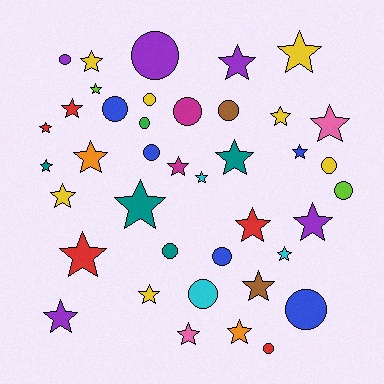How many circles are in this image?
There are 15 circles.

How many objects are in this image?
There are 40 objects.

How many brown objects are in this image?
There are 2 brown objects.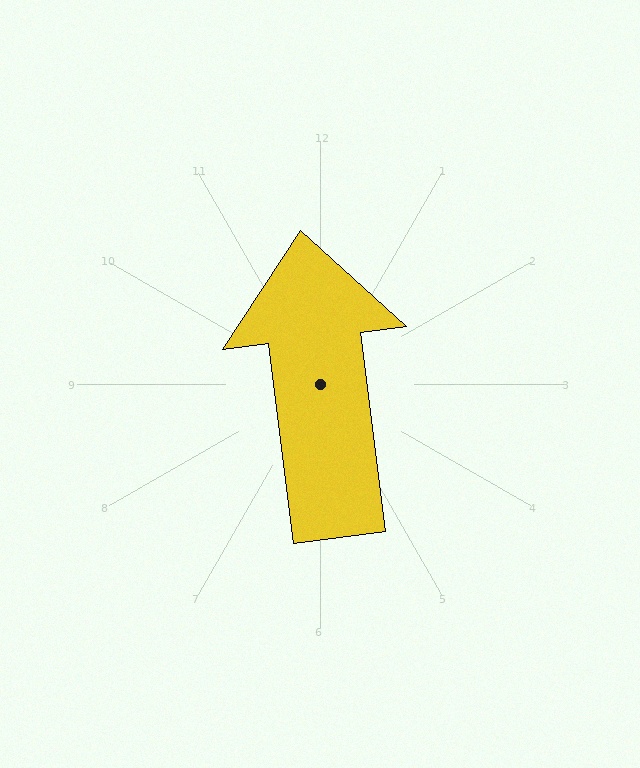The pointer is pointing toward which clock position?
Roughly 12 o'clock.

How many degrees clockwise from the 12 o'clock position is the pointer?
Approximately 353 degrees.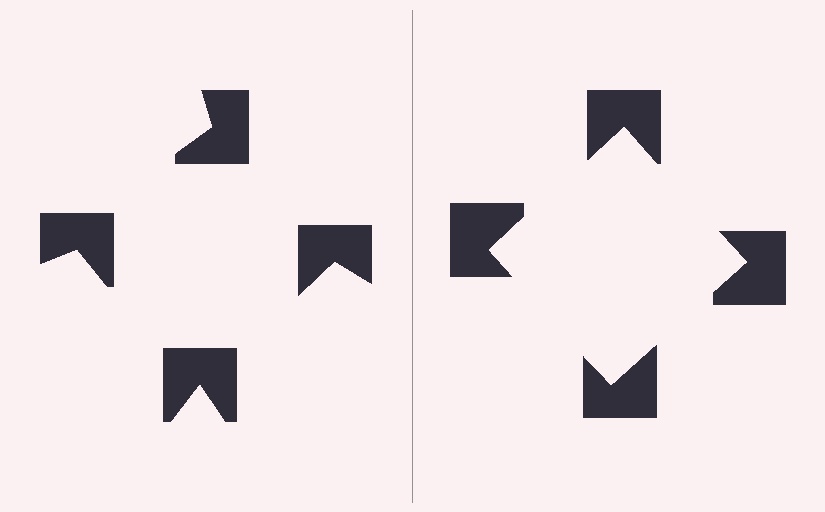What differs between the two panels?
The notched squares are positioned identically on both sides; only the wedge orientations differ. On the right they align to a square; on the left they are misaligned.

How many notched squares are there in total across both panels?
8 — 4 on each side.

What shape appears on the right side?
An illusory square.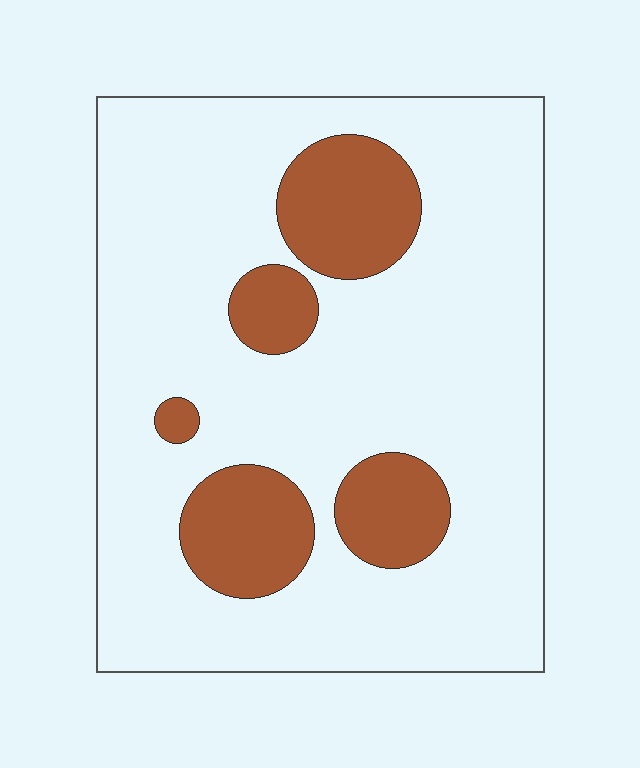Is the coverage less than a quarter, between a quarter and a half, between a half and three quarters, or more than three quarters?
Less than a quarter.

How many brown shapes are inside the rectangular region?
5.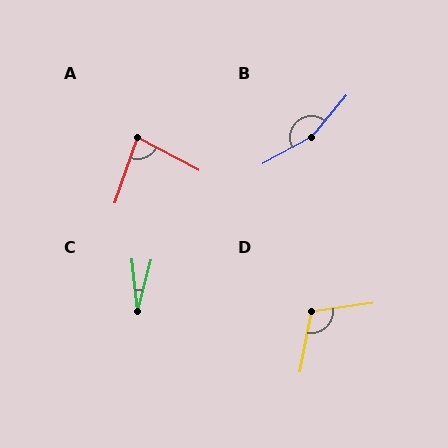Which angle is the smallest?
C, at approximately 21 degrees.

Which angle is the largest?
B, at approximately 159 degrees.